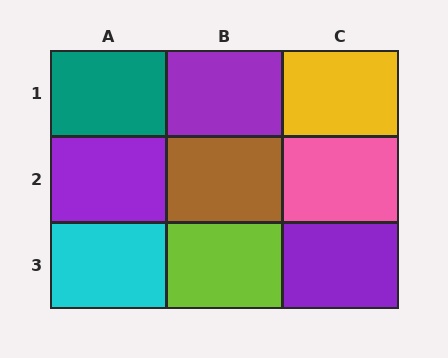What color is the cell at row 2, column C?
Pink.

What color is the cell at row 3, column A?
Cyan.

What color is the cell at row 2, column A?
Purple.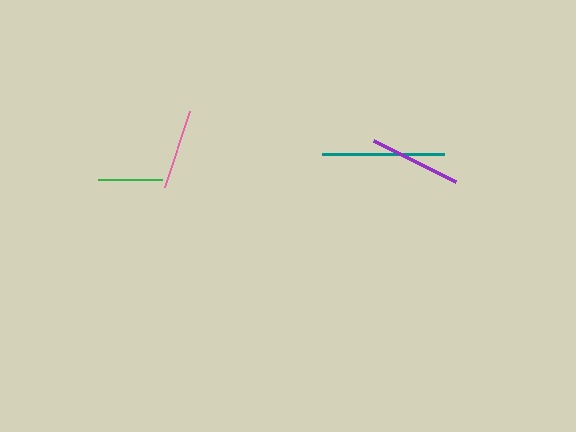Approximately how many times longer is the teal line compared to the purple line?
The teal line is approximately 1.3 times the length of the purple line.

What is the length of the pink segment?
The pink segment is approximately 80 pixels long.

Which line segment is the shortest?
The green line is the shortest at approximately 65 pixels.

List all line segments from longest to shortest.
From longest to shortest: teal, purple, pink, green.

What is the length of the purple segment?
The purple segment is approximately 91 pixels long.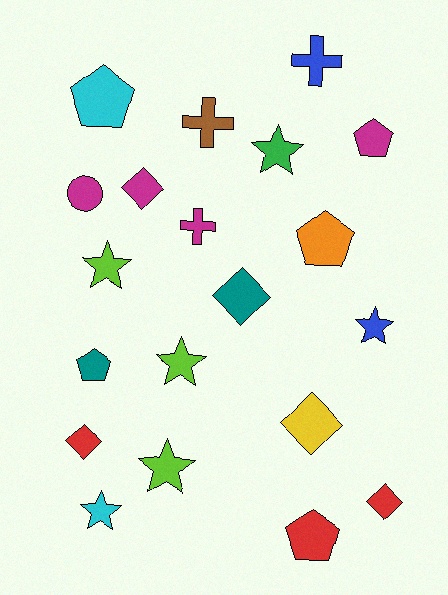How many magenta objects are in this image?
There are 4 magenta objects.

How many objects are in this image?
There are 20 objects.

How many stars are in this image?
There are 6 stars.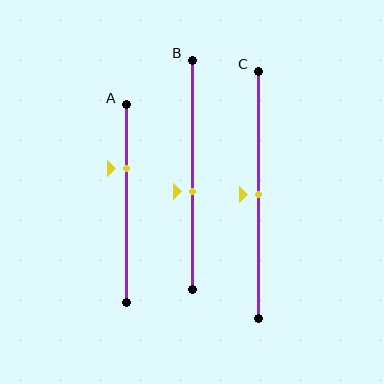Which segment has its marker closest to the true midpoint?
Segment C has its marker closest to the true midpoint.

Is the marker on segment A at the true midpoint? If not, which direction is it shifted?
No, the marker on segment A is shifted upward by about 18% of the segment length.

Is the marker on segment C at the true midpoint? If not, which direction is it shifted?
Yes, the marker on segment C is at the true midpoint.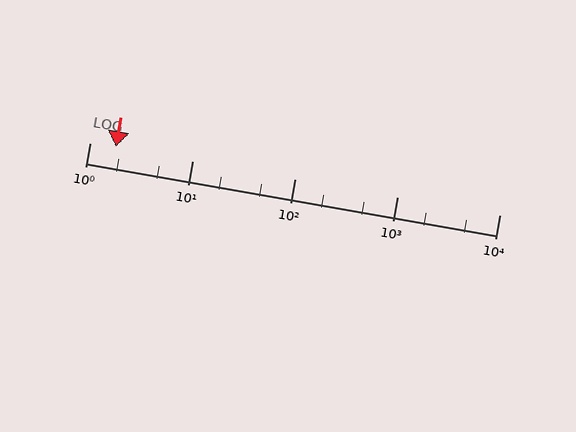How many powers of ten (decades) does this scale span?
The scale spans 4 decades, from 1 to 10000.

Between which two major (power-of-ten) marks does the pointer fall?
The pointer is between 1 and 10.